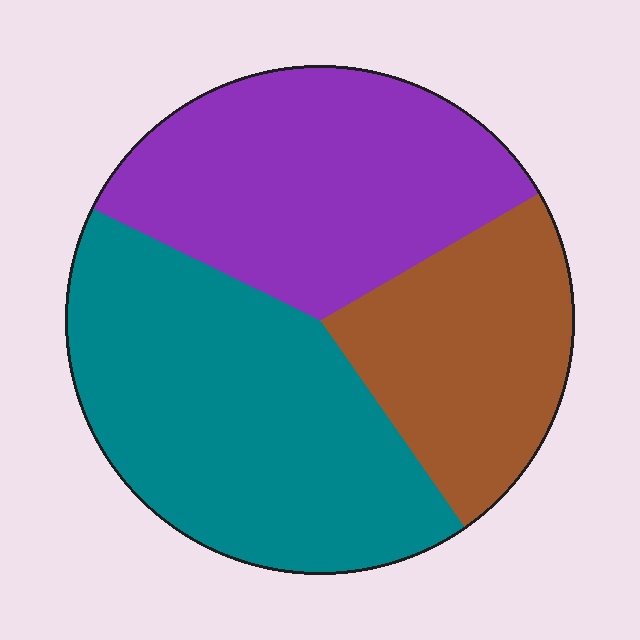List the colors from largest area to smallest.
From largest to smallest: teal, purple, brown.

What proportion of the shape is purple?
Purple takes up between a quarter and a half of the shape.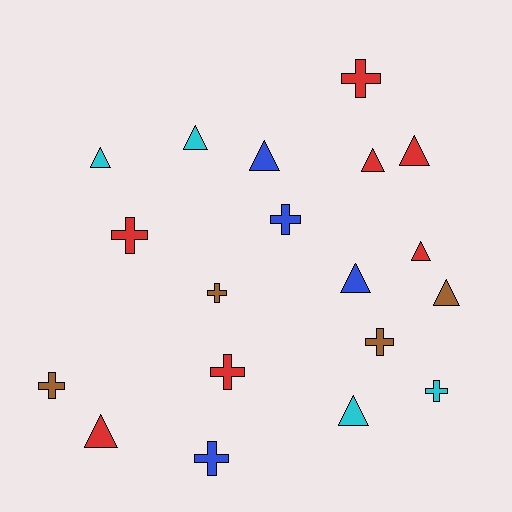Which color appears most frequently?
Red, with 7 objects.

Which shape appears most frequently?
Triangle, with 10 objects.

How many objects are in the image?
There are 19 objects.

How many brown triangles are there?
There is 1 brown triangle.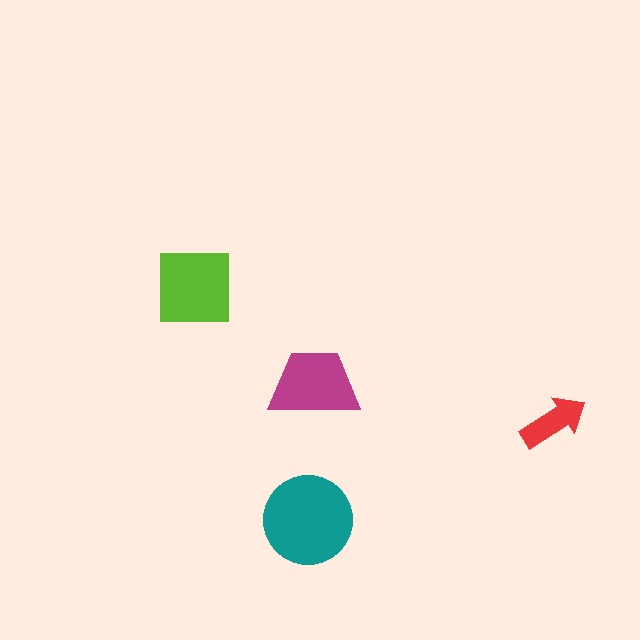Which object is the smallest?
The red arrow.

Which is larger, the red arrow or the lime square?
The lime square.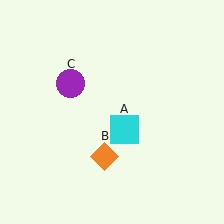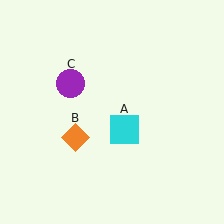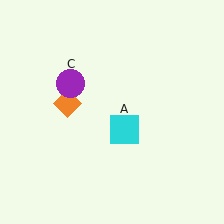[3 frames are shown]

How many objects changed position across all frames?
1 object changed position: orange diamond (object B).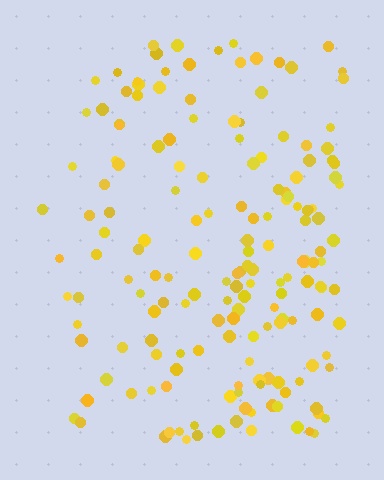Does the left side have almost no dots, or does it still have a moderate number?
Still a moderate number, just noticeably fewer than the right.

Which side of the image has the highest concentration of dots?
The right.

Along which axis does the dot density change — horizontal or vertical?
Horizontal.